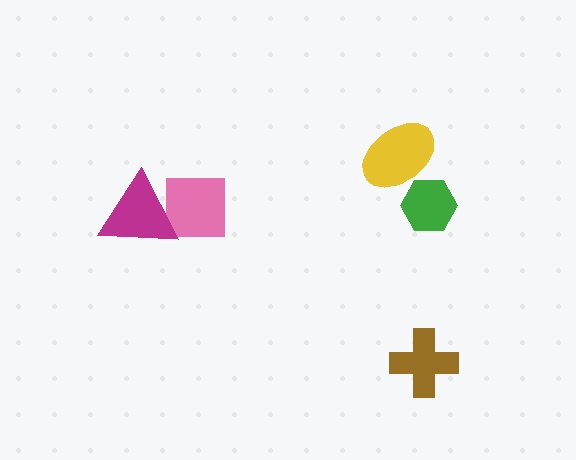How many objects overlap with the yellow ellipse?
1 object overlaps with the yellow ellipse.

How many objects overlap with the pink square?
1 object overlaps with the pink square.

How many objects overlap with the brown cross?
0 objects overlap with the brown cross.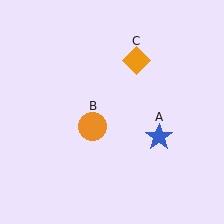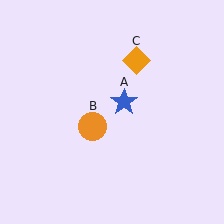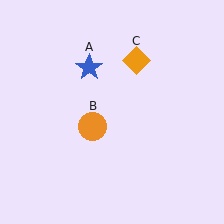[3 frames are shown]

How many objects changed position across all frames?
1 object changed position: blue star (object A).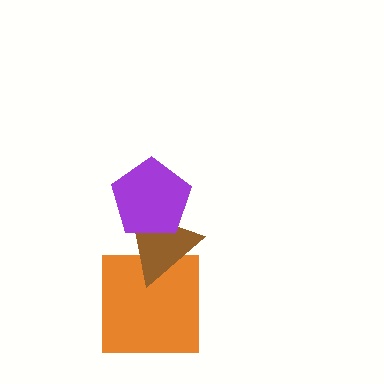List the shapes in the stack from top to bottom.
From top to bottom: the purple pentagon, the brown triangle, the orange square.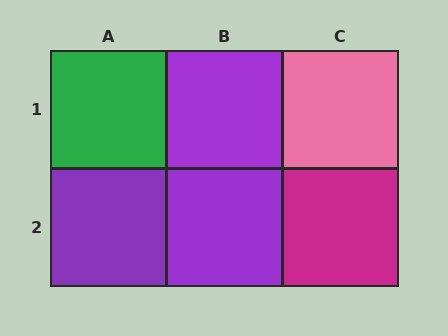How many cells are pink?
1 cell is pink.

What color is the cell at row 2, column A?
Purple.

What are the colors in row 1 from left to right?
Green, purple, pink.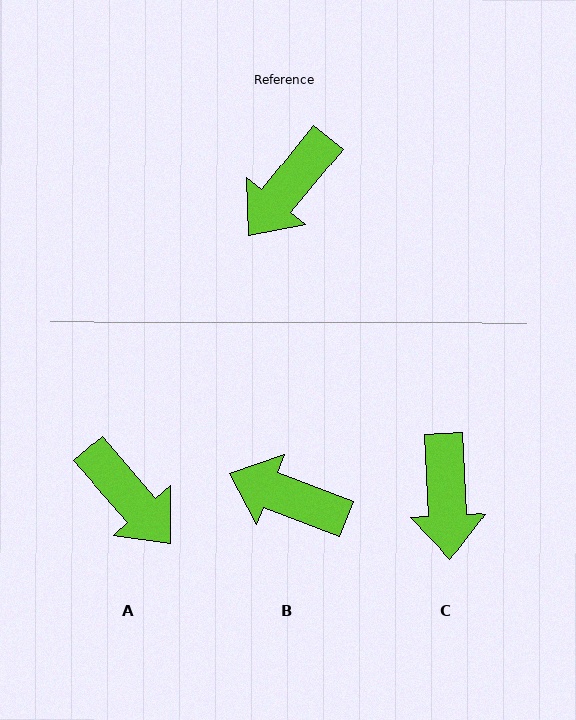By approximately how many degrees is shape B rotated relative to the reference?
Approximately 72 degrees clockwise.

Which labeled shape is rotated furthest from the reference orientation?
A, about 80 degrees away.